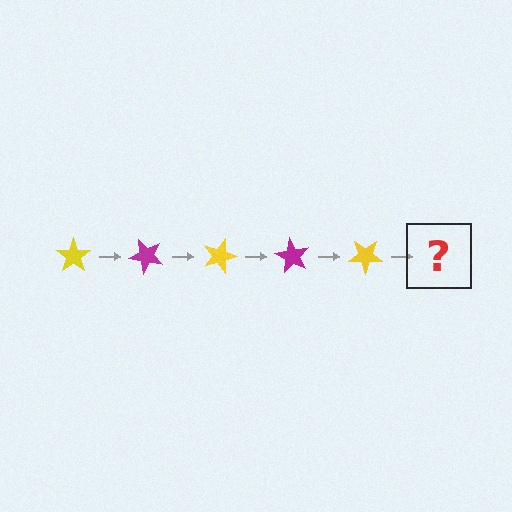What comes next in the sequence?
The next element should be a magenta star, rotated 225 degrees from the start.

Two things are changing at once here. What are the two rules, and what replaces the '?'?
The two rules are that it rotates 45 degrees each step and the color cycles through yellow and magenta. The '?' should be a magenta star, rotated 225 degrees from the start.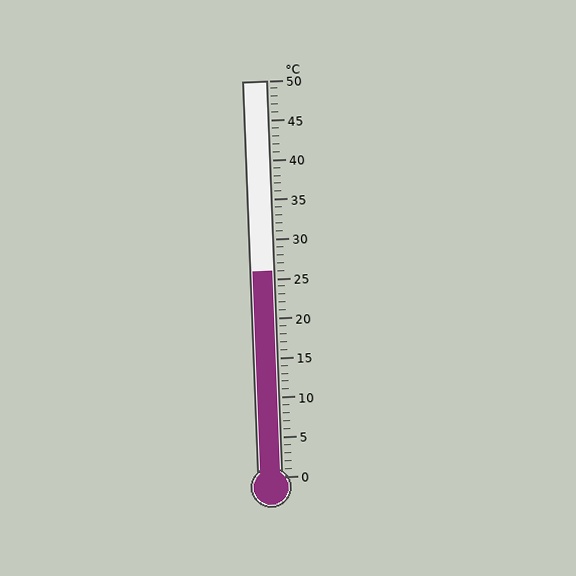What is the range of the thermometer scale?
The thermometer scale ranges from 0°C to 50°C.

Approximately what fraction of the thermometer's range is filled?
The thermometer is filled to approximately 50% of its range.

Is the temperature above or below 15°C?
The temperature is above 15°C.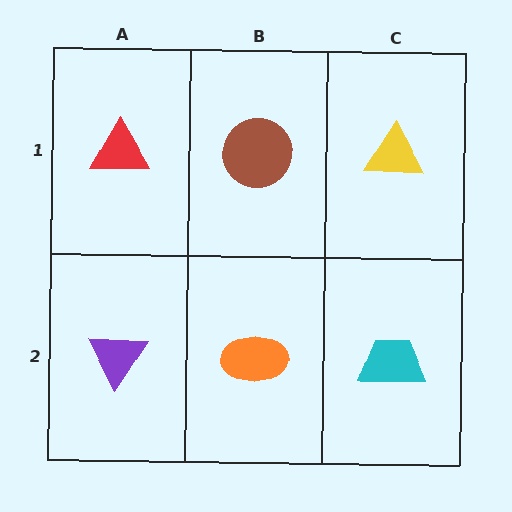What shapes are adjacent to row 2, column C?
A yellow triangle (row 1, column C), an orange ellipse (row 2, column B).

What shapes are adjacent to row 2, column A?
A red triangle (row 1, column A), an orange ellipse (row 2, column B).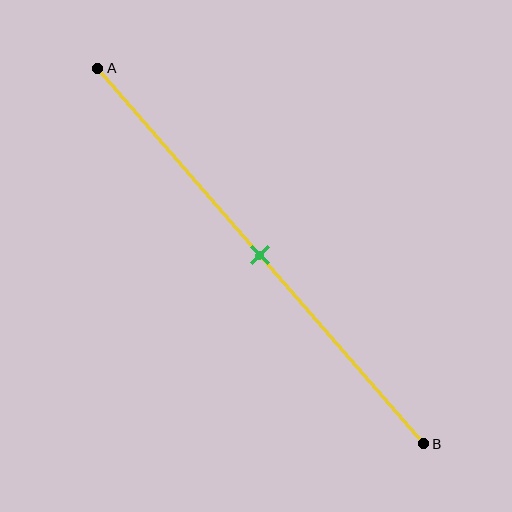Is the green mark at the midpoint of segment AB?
Yes, the mark is approximately at the midpoint.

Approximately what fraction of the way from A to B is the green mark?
The green mark is approximately 50% of the way from A to B.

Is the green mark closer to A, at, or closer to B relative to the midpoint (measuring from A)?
The green mark is approximately at the midpoint of segment AB.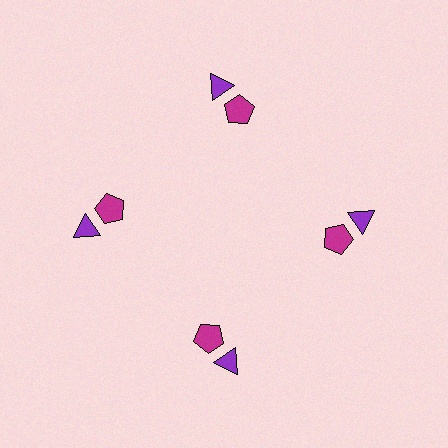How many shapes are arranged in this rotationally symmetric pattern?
There are 8 shapes, arranged in 4 groups of 2.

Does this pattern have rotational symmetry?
Yes, this pattern has 4-fold rotational symmetry. It looks the same after rotating 90 degrees around the center.